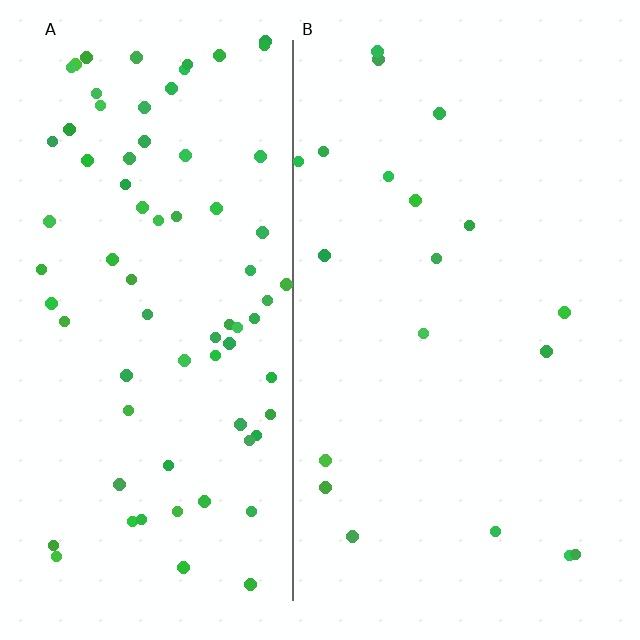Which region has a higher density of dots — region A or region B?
A (the left).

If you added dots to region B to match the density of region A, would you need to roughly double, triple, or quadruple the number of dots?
Approximately quadruple.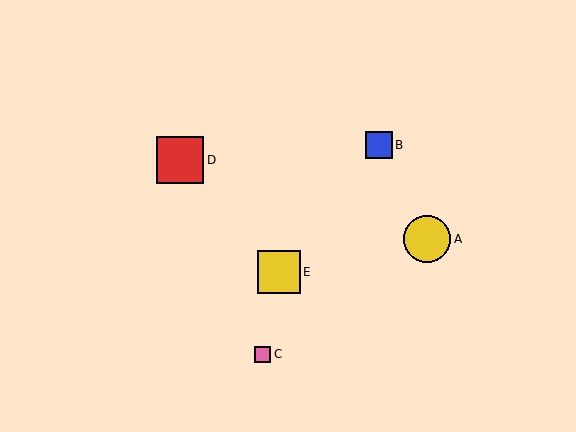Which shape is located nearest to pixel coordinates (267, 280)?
The yellow square (labeled E) at (279, 272) is nearest to that location.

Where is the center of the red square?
The center of the red square is at (180, 160).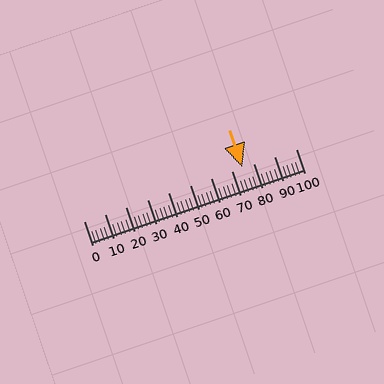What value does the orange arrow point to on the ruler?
The orange arrow points to approximately 75.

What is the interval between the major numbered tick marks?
The major tick marks are spaced 10 units apart.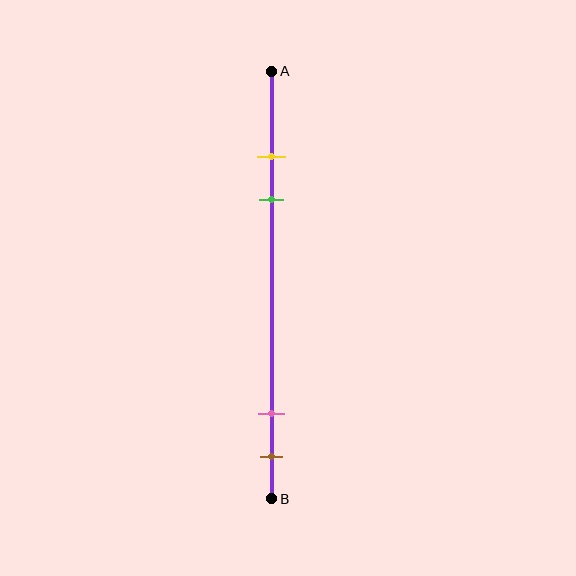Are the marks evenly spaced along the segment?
No, the marks are not evenly spaced.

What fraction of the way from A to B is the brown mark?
The brown mark is approximately 90% (0.9) of the way from A to B.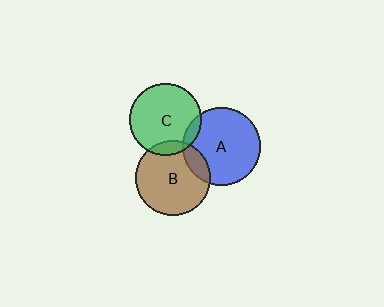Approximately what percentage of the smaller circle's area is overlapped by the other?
Approximately 10%.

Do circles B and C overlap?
Yes.